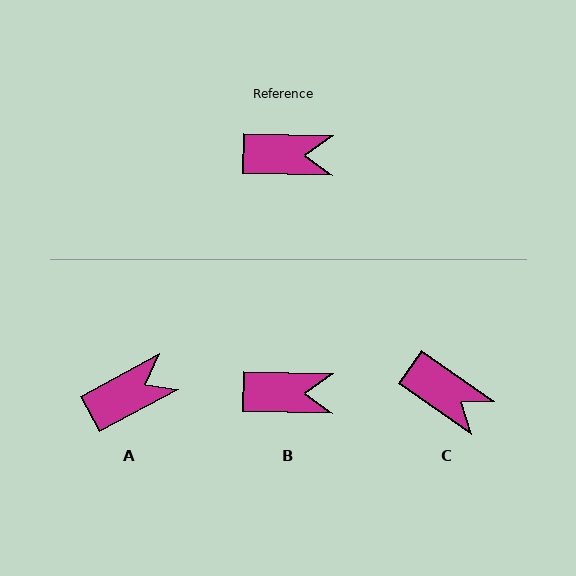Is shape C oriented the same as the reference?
No, it is off by about 34 degrees.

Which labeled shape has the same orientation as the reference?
B.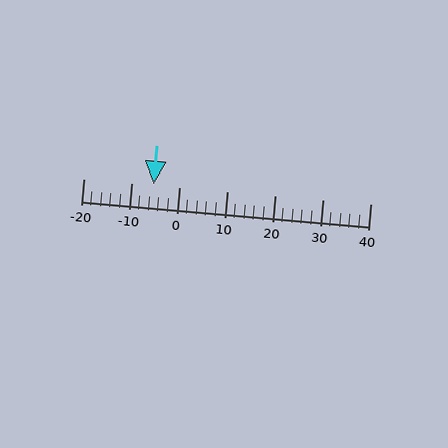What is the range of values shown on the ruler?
The ruler shows values from -20 to 40.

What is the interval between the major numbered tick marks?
The major tick marks are spaced 10 units apart.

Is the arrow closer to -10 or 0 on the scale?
The arrow is closer to -10.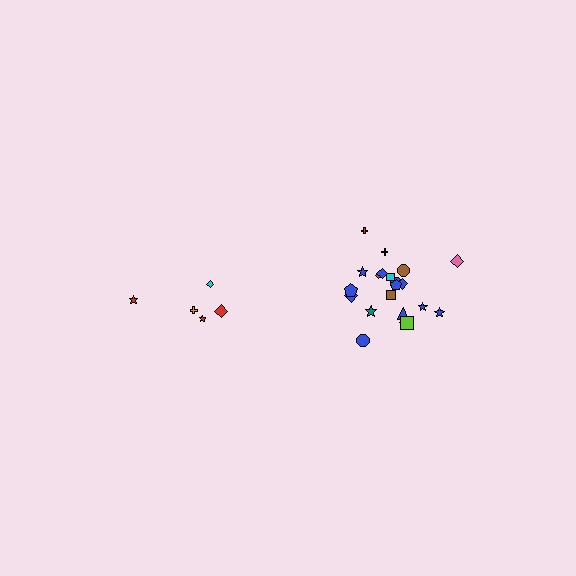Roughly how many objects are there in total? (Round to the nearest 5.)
Roughly 25 objects in total.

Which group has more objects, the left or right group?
The right group.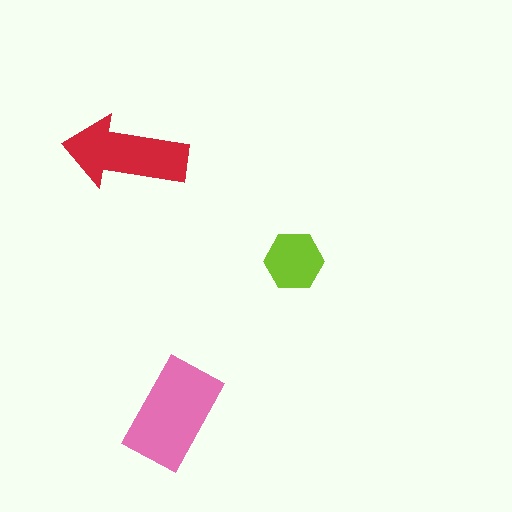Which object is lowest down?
The pink rectangle is bottommost.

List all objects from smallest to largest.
The lime hexagon, the red arrow, the pink rectangle.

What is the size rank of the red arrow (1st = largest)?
2nd.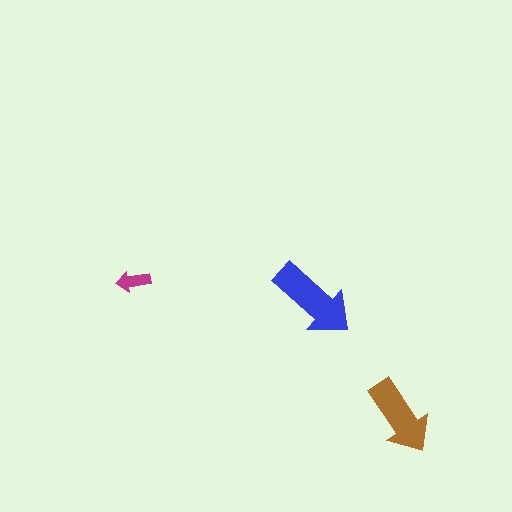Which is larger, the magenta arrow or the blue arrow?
The blue one.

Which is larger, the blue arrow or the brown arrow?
The blue one.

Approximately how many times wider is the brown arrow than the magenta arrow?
About 2.5 times wider.